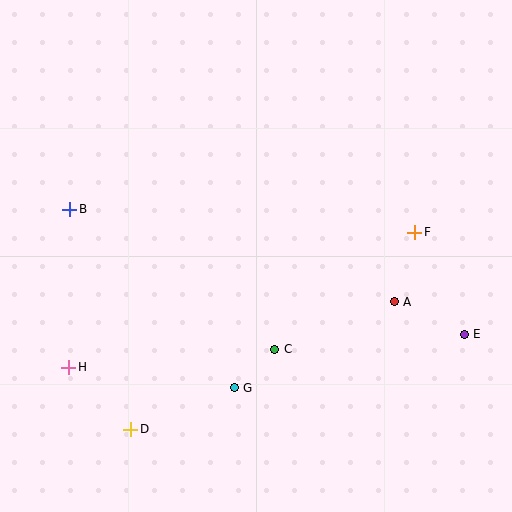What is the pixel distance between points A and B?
The distance between A and B is 337 pixels.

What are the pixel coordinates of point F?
Point F is at (415, 232).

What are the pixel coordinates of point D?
Point D is at (131, 429).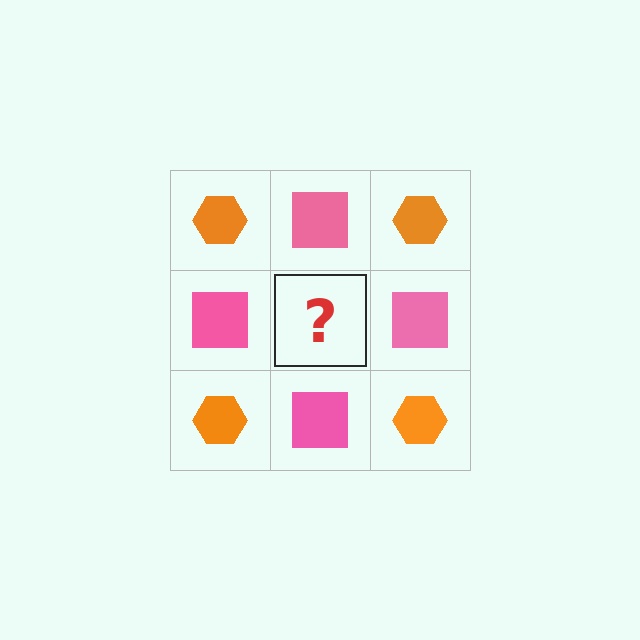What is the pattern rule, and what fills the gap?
The rule is that it alternates orange hexagon and pink square in a checkerboard pattern. The gap should be filled with an orange hexagon.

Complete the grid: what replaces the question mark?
The question mark should be replaced with an orange hexagon.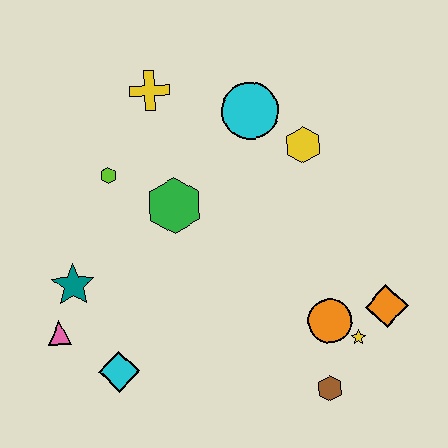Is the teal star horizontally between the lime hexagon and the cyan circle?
No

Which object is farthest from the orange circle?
The yellow cross is farthest from the orange circle.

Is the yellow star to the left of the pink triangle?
No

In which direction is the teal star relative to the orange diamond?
The teal star is to the left of the orange diamond.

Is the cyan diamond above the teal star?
No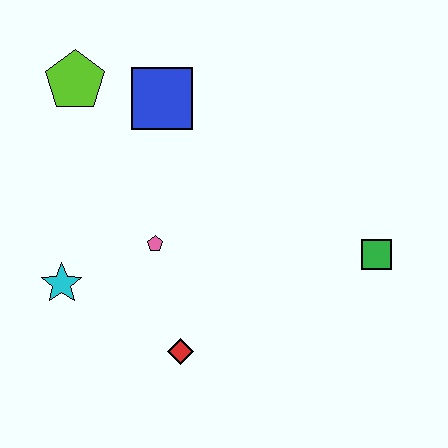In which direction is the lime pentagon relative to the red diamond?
The lime pentagon is above the red diamond.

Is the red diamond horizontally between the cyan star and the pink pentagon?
No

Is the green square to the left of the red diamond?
No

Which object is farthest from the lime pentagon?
The green square is farthest from the lime pentagon.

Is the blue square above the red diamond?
Yes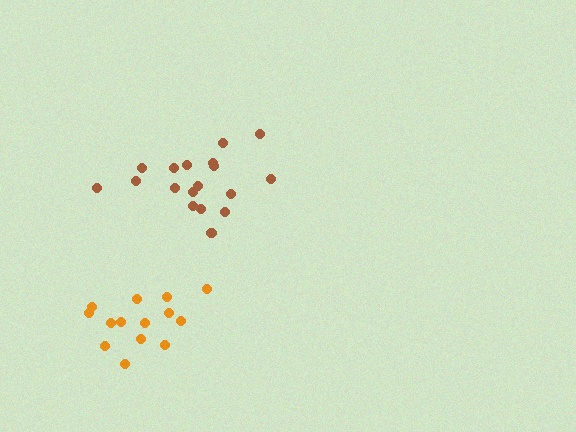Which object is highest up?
The brown cluster is topmost.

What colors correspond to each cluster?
The clusters are colored: brown, orange.